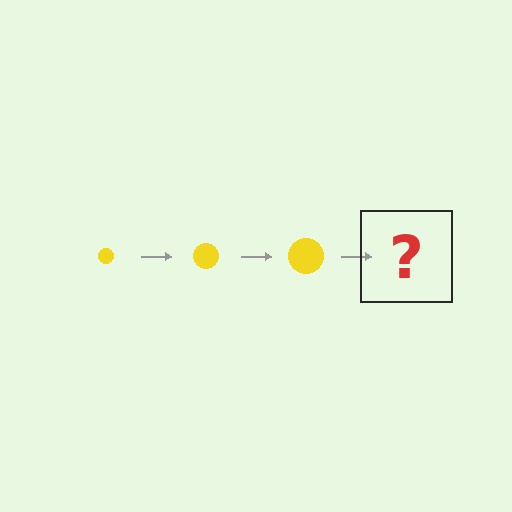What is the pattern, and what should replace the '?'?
The pattern is that the circle gets progressively larger each step. The '?' should be a yellow circle, larger than the previous one.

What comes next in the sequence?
The next element should be a yellow circle, larger than the previous one.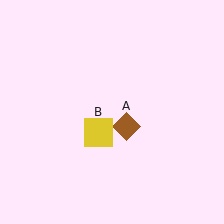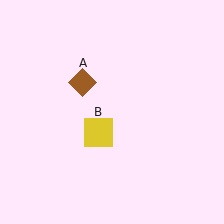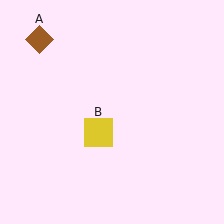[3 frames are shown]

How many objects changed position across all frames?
1 object changed position: brown diamond (object A).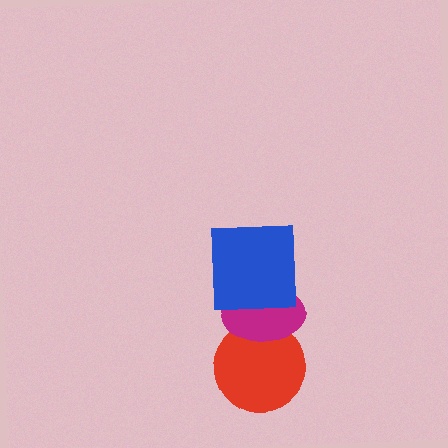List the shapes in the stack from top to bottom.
From top to bottom: the blue square, the magenta ellipse, the red circle.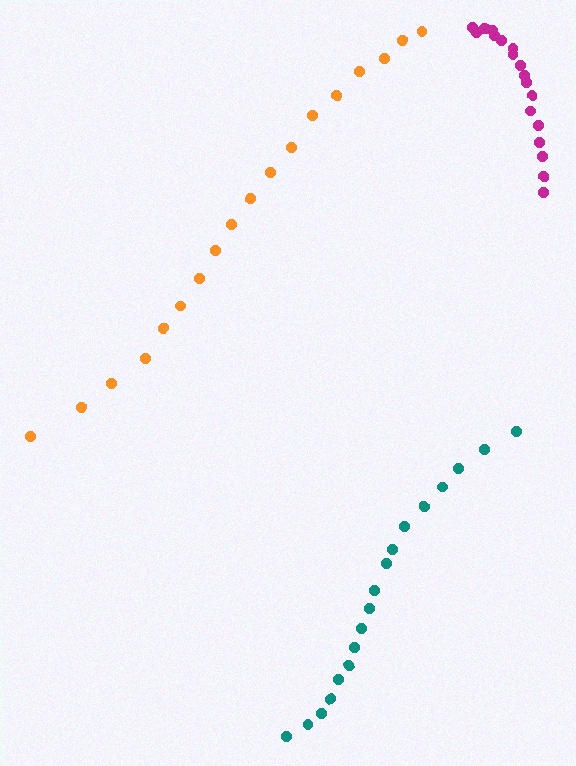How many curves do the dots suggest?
There are 3 distinct paths.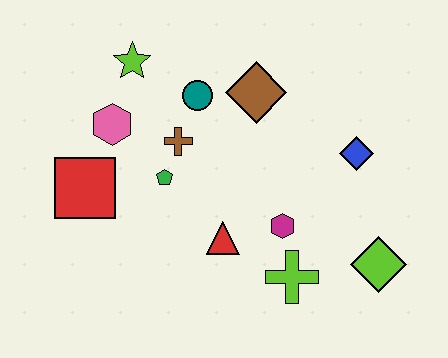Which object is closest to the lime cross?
The magenta hexagon is closest to the lime cross.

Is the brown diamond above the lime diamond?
Yes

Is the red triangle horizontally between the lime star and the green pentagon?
No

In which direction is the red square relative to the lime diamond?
The red square is to the left of the lime diamond.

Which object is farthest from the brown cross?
The lime diamond is farthest from the brown cross.